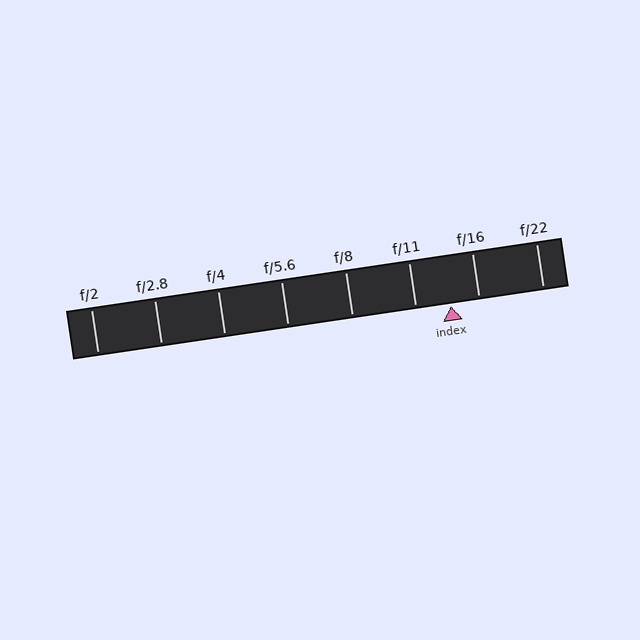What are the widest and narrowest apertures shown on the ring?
The widest aperture shown is f/2 and the narrowest is f/22.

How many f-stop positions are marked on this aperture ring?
There are 8 f-stop positions marked.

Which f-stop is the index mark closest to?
The index mark is closest to f/16.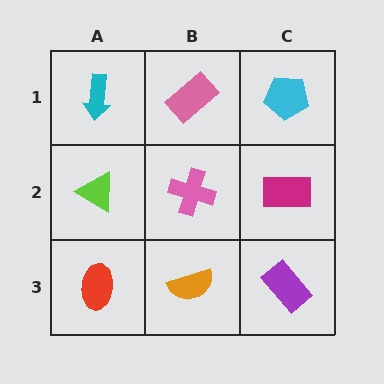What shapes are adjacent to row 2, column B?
A pink rectangle (row 1, column B), an orange semicircle (row 3, column B), a lime triangle (row 2, column A), a magenta rectangle (row 2, column C).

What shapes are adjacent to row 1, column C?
A magenta rectangle (row 2, column C), a pink rectangle (row 1, column B).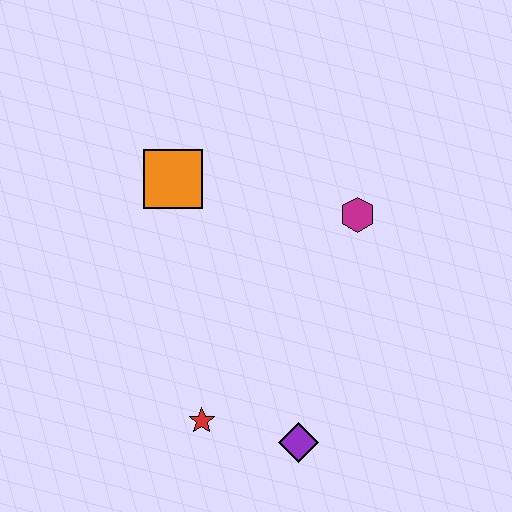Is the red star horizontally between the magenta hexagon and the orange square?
Yes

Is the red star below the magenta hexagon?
Yes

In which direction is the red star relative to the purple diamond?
The red star is to the left of the purple diamond.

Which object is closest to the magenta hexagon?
The orange square is closest to the magenta hexagon.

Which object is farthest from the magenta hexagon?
The red star is farthest from the magenta hexagon.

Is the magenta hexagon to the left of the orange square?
No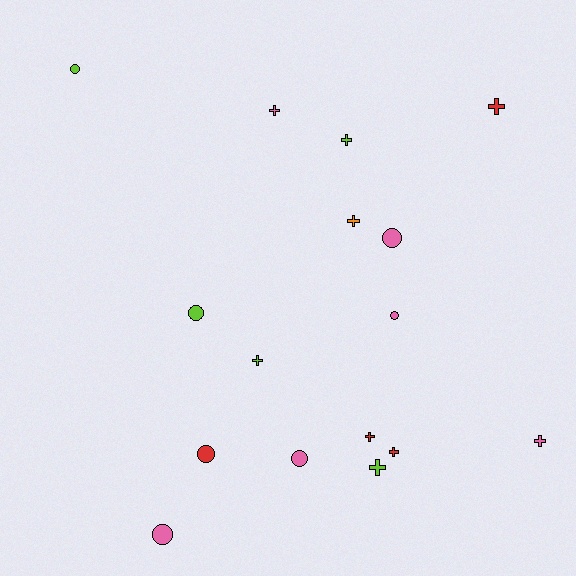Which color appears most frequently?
Pink, with 6 objects.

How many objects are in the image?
There are 16 objects.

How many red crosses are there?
There are 3 red crosses.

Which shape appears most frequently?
Cross, with 9 objects.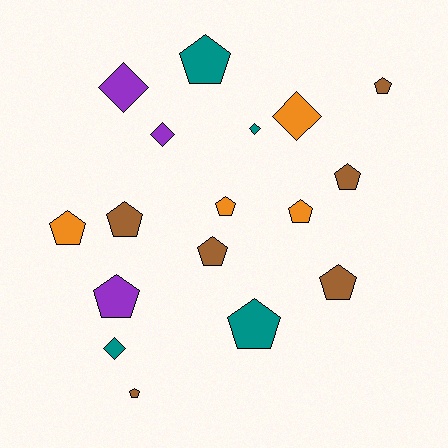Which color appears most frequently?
Brown, with 6 objects.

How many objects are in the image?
There are 17 objects.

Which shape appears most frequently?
Pentagon, with 12 objects.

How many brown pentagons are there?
There are 6 brown pentagons.